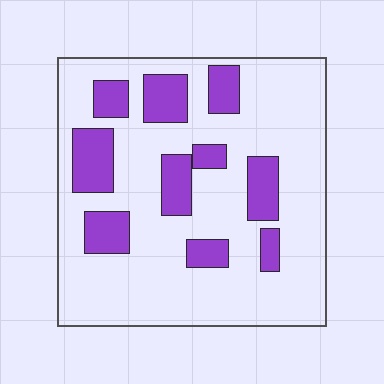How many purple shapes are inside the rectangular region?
10.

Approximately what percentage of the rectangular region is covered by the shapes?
Approximately 25%.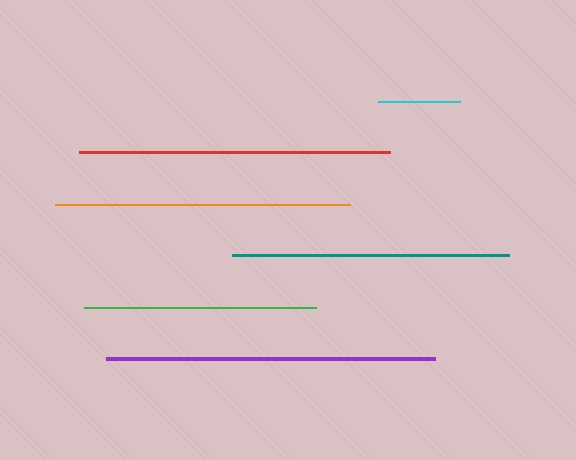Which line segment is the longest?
The purple line is the longest at approximately 329 pixels.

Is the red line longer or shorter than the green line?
The red line is longer than the green line.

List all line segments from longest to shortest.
From longest to shortest: purple, red, orange, teal, green, cyan.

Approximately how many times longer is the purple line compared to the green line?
The purple line is approximately 1.4 times the length of the green line.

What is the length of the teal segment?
The teal segment is approximately 277 pixels long.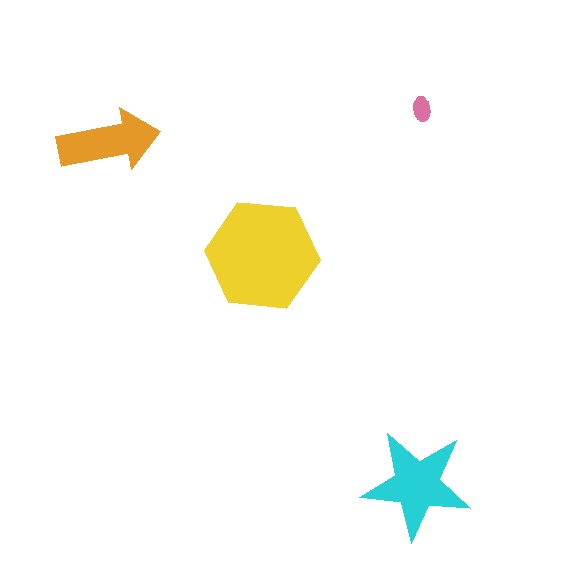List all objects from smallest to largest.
The pink ellipse, the orange arrow, the cyan star, the yellow hexagon.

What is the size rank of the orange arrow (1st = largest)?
3rd.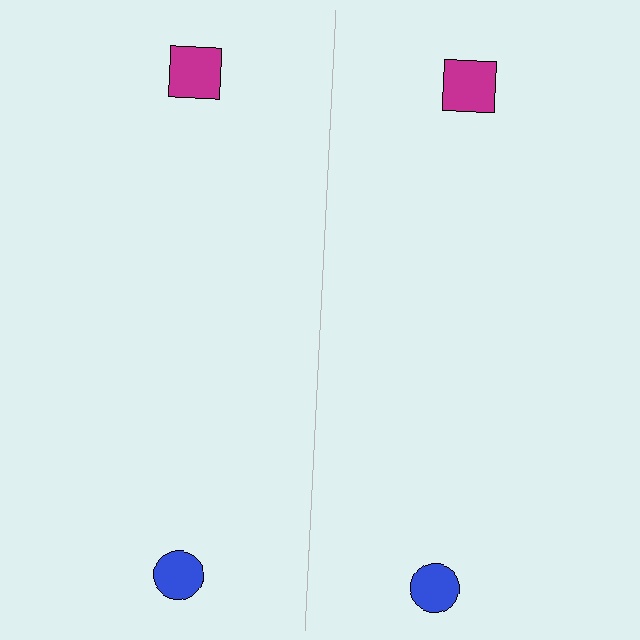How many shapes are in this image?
There are 4 shapes in this image.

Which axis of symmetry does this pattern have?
The pattern has a vertical axis of symmetry running through the center of the image.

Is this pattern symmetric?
Yes, this pattern has bilateral (reflection) symmetry.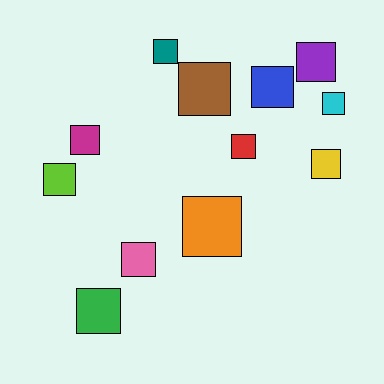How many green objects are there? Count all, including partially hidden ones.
There is 1 green object.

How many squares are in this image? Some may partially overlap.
There are 12 squares.